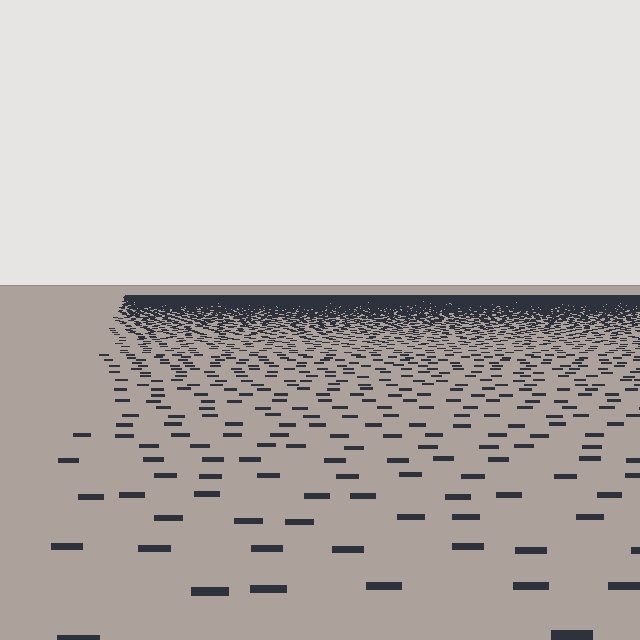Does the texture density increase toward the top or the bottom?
Density increases toward the top.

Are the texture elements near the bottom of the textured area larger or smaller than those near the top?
Larger. Near the bottom, elements are closer to the viewer and appear at a bigger on-screen size.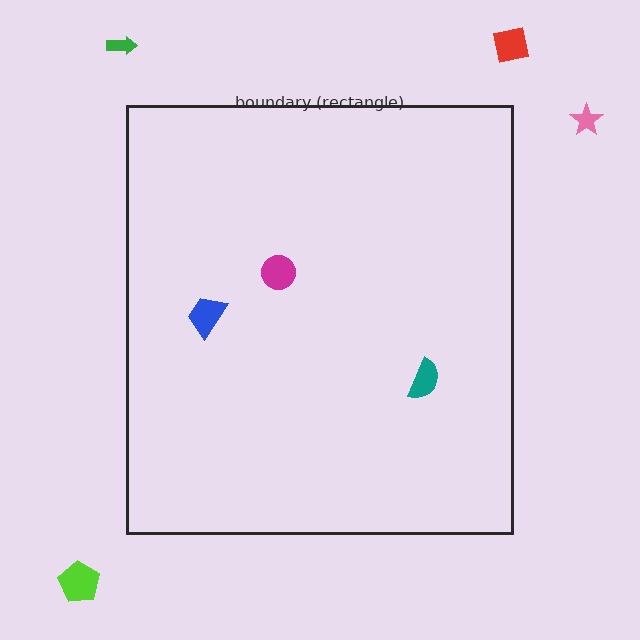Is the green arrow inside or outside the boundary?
Outside.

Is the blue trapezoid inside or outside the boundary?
Inside.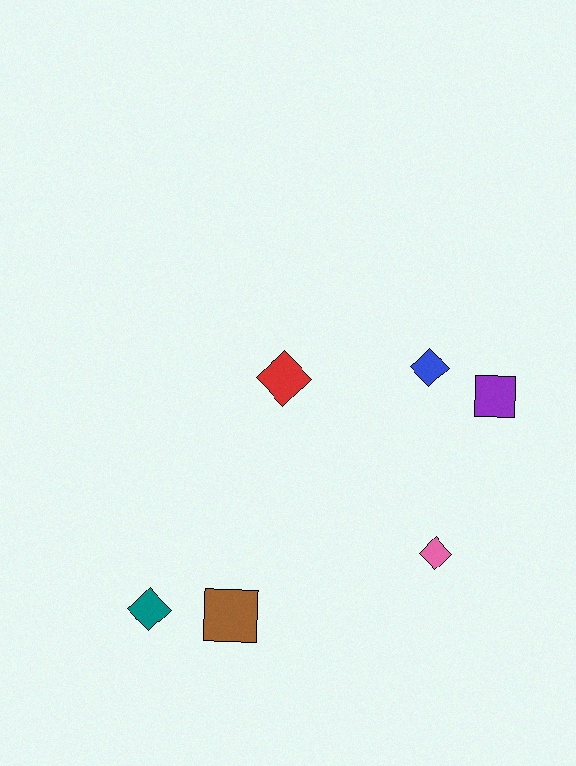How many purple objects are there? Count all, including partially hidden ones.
There is 1 purple object.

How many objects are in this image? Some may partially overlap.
There are 6 objects.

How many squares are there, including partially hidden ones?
There are 2 squares.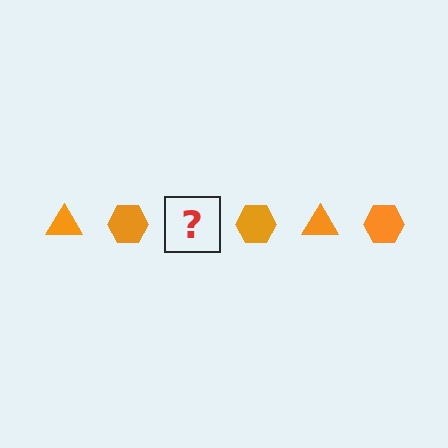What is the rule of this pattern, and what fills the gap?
The rule is that the pattern cycles through triangle, hexagon shapes in orange. The gap should be filled with an orange triangle.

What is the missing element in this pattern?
The missing element is an orange triangle.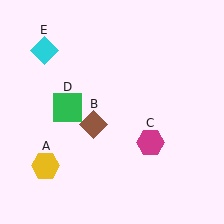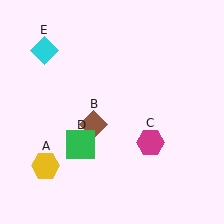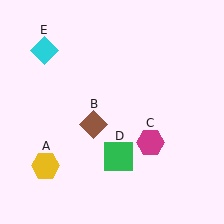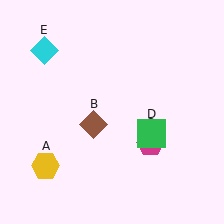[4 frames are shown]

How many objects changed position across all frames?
1 object changed position: green square (object D).